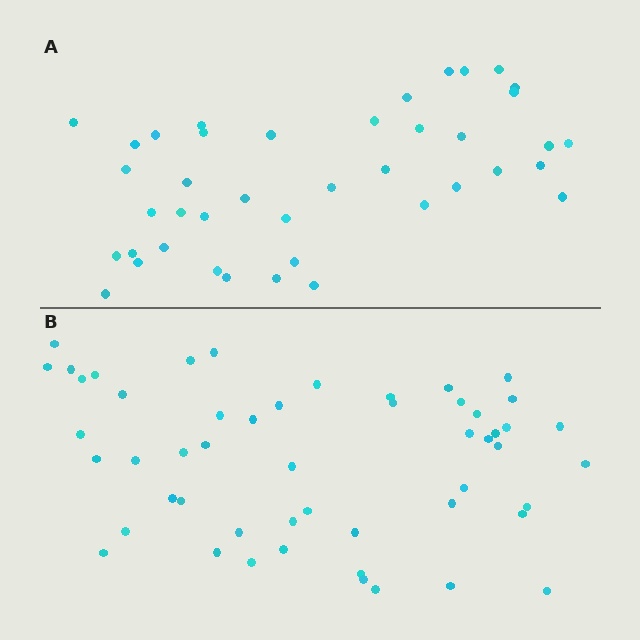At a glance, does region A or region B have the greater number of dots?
Region B (the bottom region) has more dots.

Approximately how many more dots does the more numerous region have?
Region B has roughly 12 or so more dots than region A.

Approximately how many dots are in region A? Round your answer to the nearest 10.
About 40 dots. (The exact count is 41, which rounds to 40.)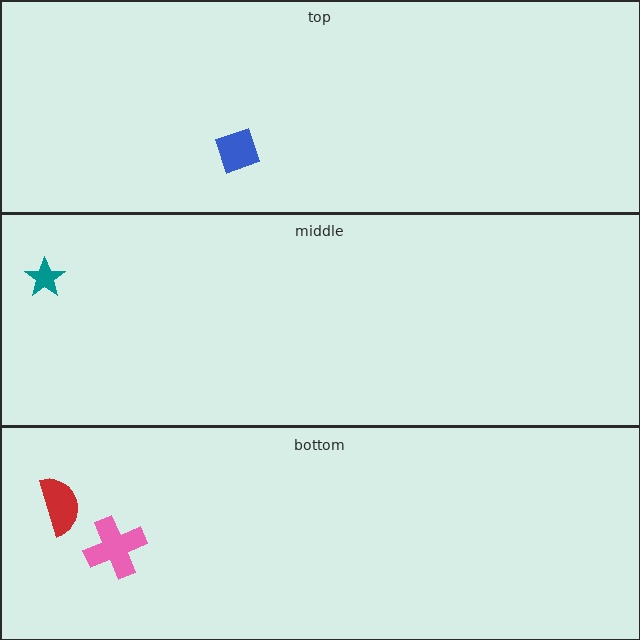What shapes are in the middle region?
The teal star.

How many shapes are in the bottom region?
2.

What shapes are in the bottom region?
The pink cross, the red semicircle.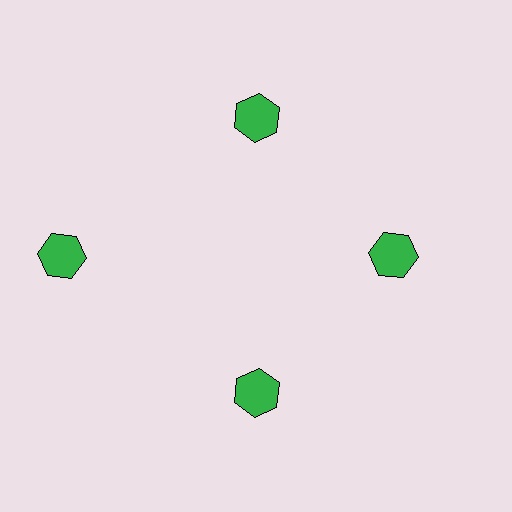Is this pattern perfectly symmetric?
No. The 4 green hexagons are arranged in a ring, but one element near the 9 o'clock position is pushed outward from the center, breaking the 4-fold rotational symmetry.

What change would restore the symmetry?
The symmetry would be restored by moving it inward, back onto the ring so that all 4 hexagons sit at equal angles and equal distance from the center.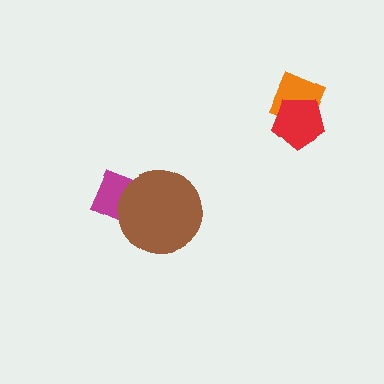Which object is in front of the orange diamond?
The red pentagon is in front of the orange diamond.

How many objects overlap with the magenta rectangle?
1 object overlaps with the magenta rectangle.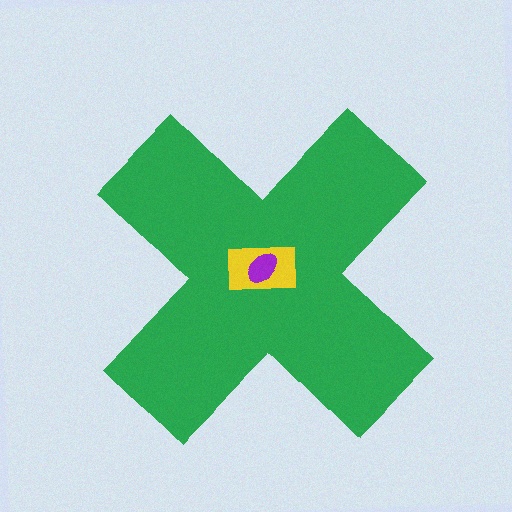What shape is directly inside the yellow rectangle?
The purple ellipse.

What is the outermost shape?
The green cross.